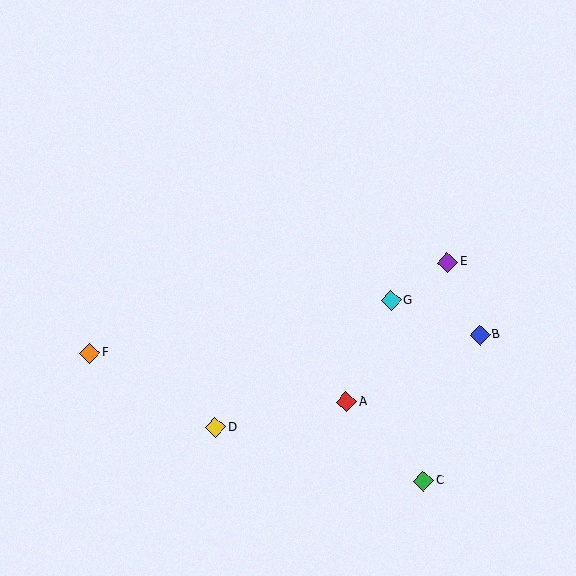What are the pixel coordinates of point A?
Point A is at (346, 402).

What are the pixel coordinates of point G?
Point G is at (391, 301).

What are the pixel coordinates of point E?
Point E is at (447, 262).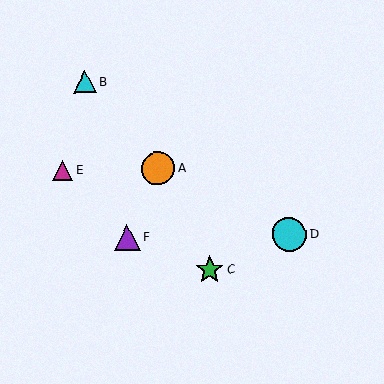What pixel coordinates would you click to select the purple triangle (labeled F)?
Click at (127, 237) to select the purple triangle F.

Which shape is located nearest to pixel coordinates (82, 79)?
The cyan triangle (labeled B) at (85, 82) is nearest to that location.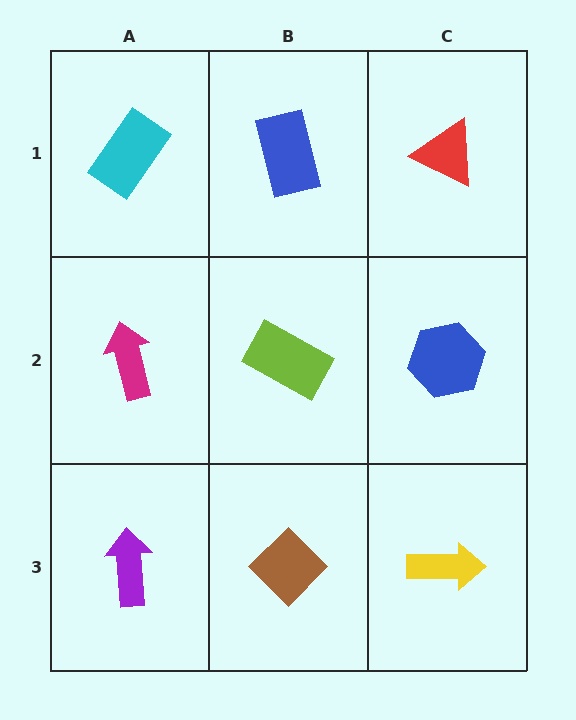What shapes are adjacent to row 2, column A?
A cyan rectangle (row 1, column A), a purple arrow (row 3, column A), a lime rectangle (row 2, column B).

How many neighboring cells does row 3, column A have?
2.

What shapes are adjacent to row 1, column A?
A magenta arrow (row 2, column A), a blue rectangle (row 1, column B).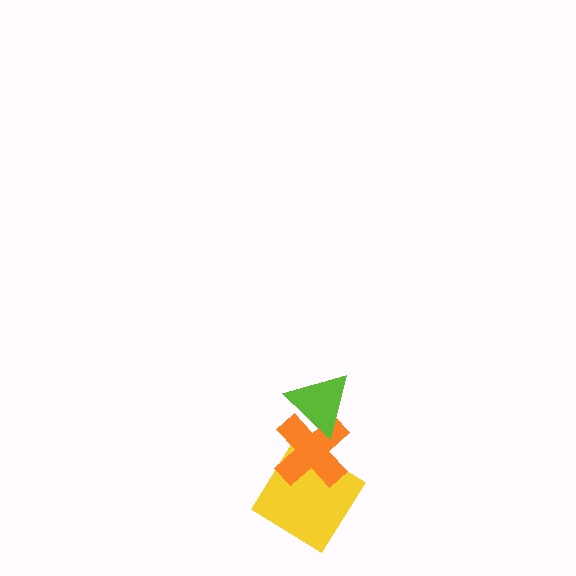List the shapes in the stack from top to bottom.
From top to bottom: the lime triangle, the orange cross, the yellow diamond.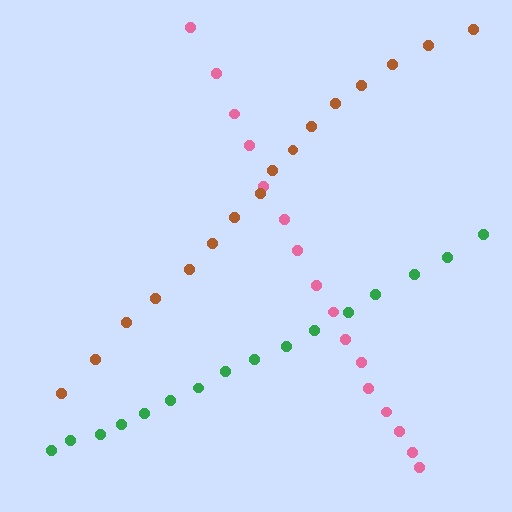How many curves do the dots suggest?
There are 3 distinct paths.